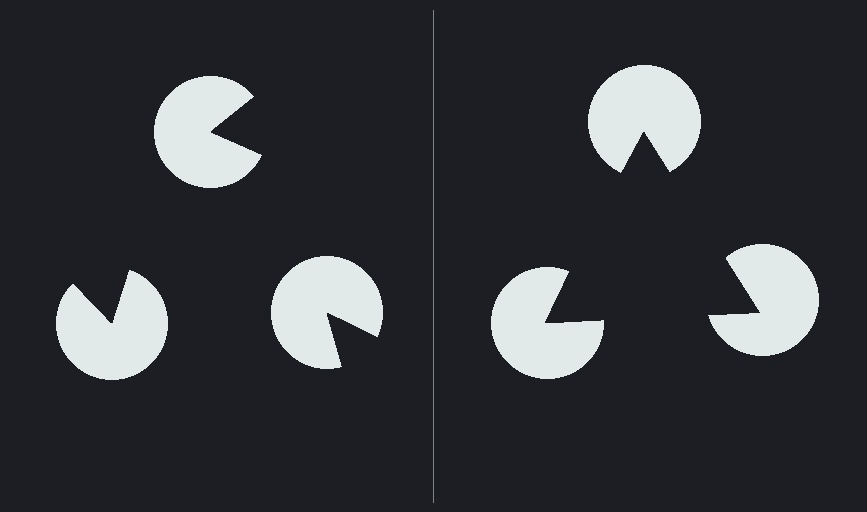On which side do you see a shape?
An illusory triangle appears on the right side. On the left side the wedge cuts are rotated, so no coherent shape forms.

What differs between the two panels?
The pac-man discs are positioned identically on both sides; only the wedge orientations differ. On the right they align to a triangle; on the left they are misaligned.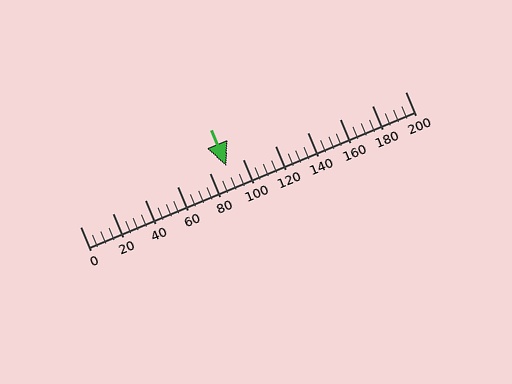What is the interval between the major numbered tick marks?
The major tick marks are spaced 20 units apart.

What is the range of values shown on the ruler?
The ruler shows values from 0 to 200.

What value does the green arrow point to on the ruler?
The green arrow points to approximately 90.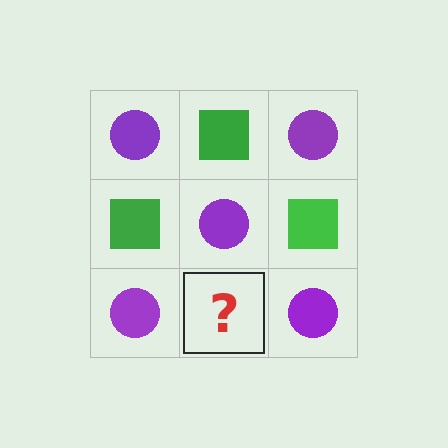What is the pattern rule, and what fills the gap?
The rule is that it alternates purple circle and green square in a checkerboard pattern. The gap should be filled with a green square.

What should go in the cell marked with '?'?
The missing cell should contain a green square.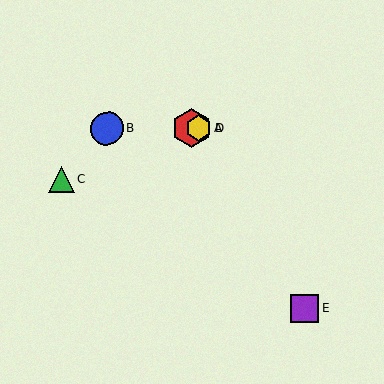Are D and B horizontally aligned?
Yes, both are at y≈128.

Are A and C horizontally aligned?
No, A is at y≈128 and C is at y≈179.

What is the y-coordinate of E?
Object E is at y≈308.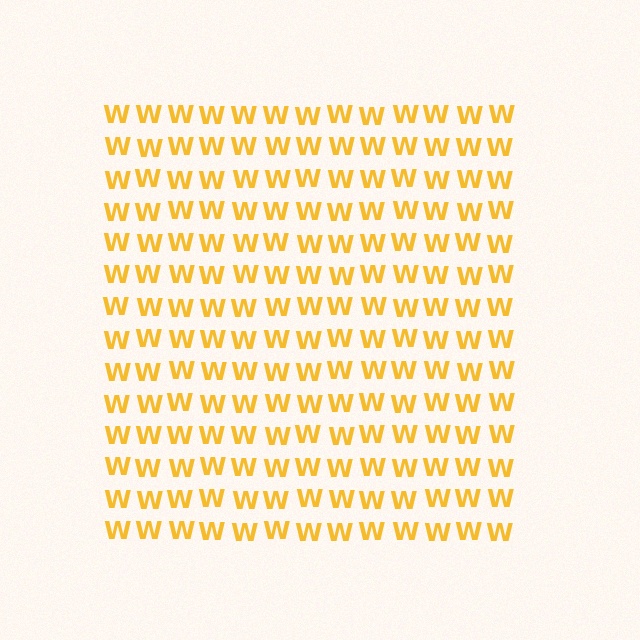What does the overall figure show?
The overall figure shows a square.